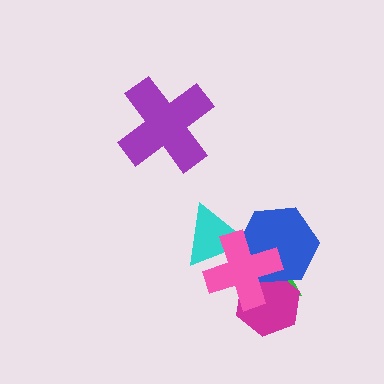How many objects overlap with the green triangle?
3 objects overlap with the green triangle.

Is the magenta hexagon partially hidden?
Yes, it is partially covered by another shape.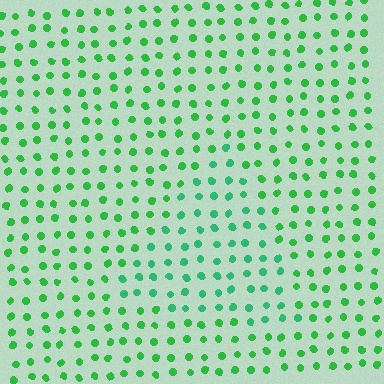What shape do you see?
I see a triangle.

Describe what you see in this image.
The image is filled with small green elements in a uniform arrangement. A triangle-shaped region is visible where the elements are tinted to a slightly different hue, forming a subtle color boundary.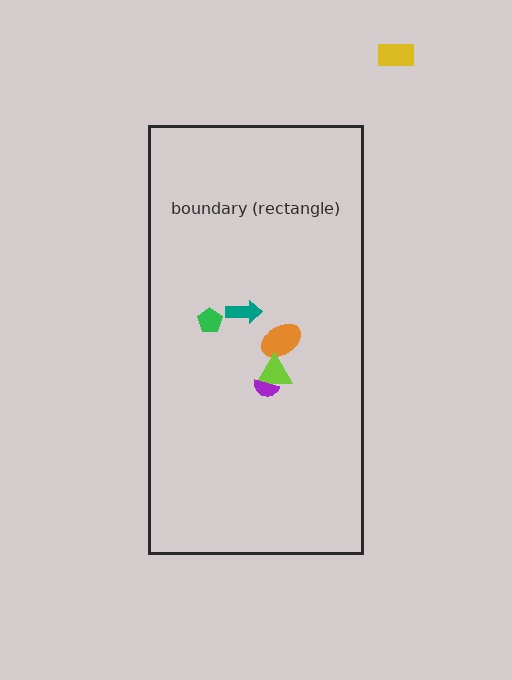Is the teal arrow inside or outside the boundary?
Inside.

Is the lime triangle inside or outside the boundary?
Inside.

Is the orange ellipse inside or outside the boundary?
Inside.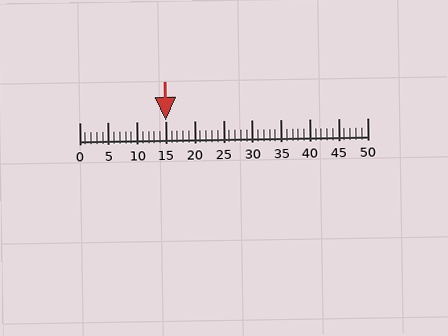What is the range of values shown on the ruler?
The ruler shows values from 0 to 50.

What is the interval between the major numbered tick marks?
The major tick marks are spaced 5 units apart.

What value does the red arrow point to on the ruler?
The red arrow points to approximately 15.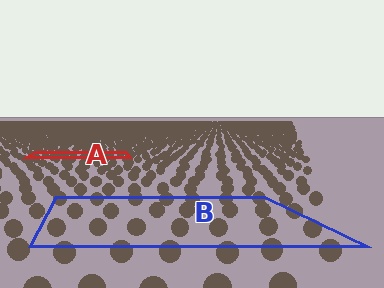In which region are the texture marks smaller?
The texture marks are smaller in region A, because it is farther away.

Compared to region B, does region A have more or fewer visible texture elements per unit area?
Region A has more texture elements per unit area — they are packed more densely because it is farther away.